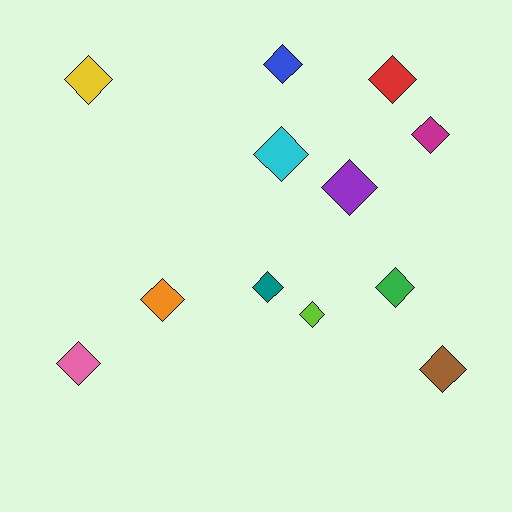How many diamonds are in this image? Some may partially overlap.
There are 12 diamonds.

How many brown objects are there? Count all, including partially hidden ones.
There is 1 brown object.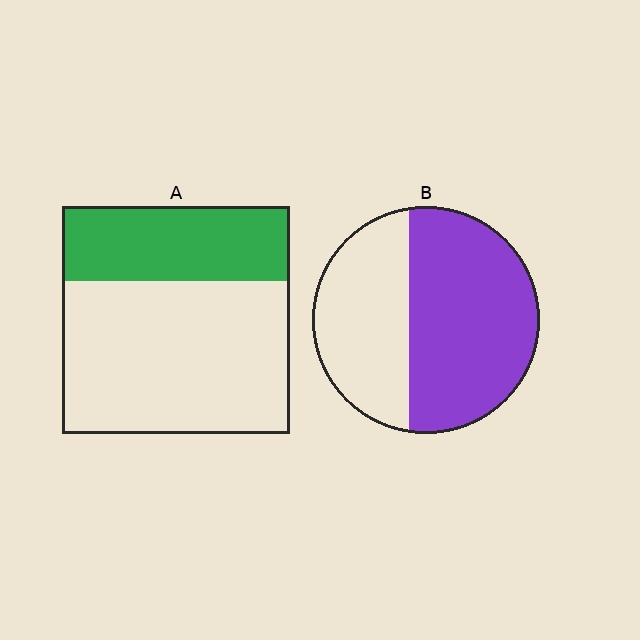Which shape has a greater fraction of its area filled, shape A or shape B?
Shape B.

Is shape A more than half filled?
No.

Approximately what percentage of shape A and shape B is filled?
A is approximately 35% and B is approximately 60%.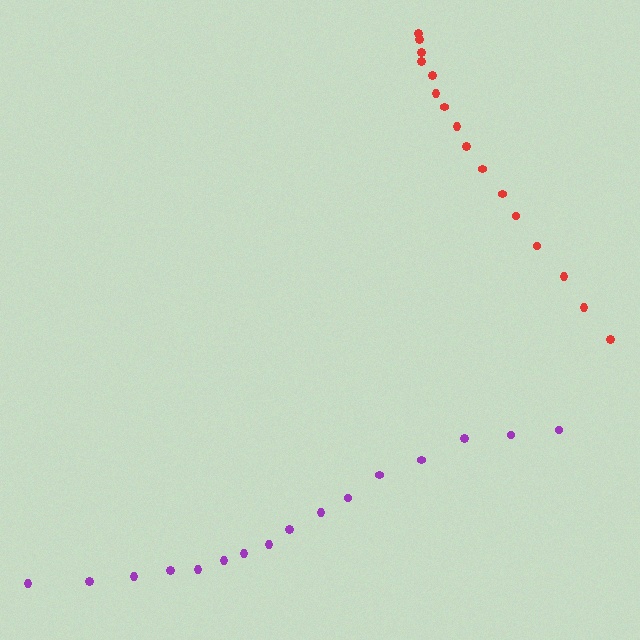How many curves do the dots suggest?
There are 2 distinct paths.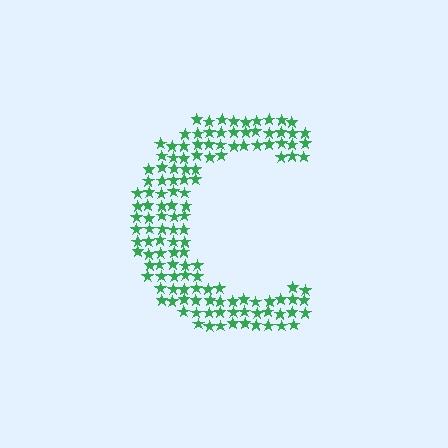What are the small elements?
The small elements are stars.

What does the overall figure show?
The overall figure shows the letter C.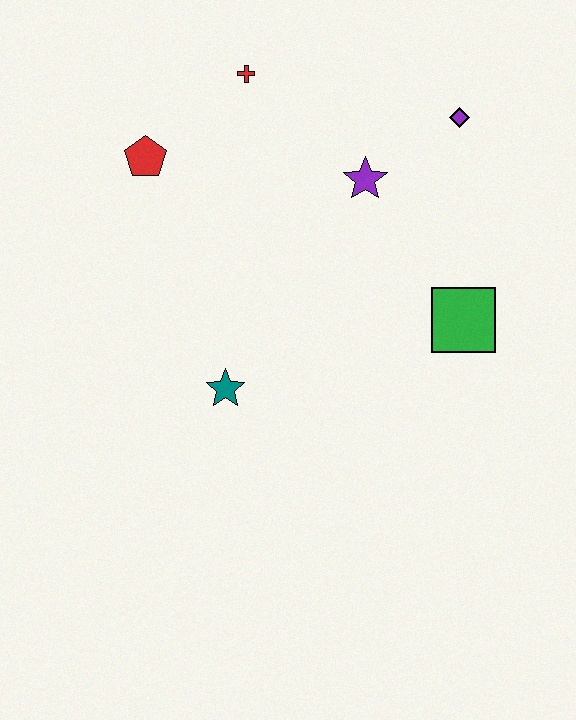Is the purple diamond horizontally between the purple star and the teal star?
No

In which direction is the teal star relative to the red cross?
The teal star is below the red cross.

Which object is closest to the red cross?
The red pentagon is closest to the red cross.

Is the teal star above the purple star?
No